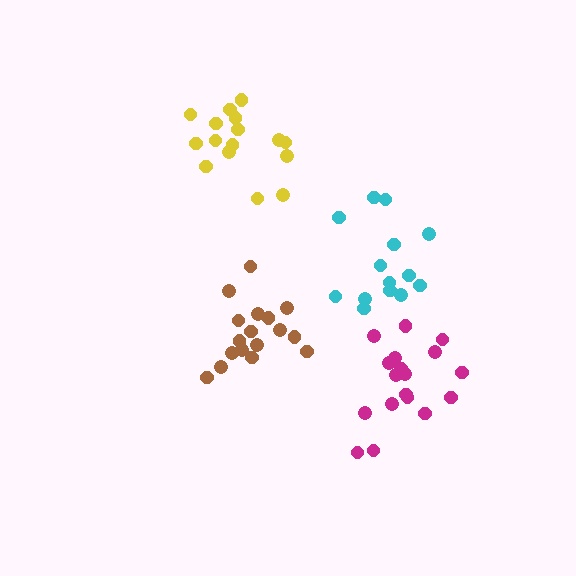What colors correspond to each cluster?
The clusters are colored: magenta, brown, yellow, cyan.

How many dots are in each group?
Group 1: 19 dots, Group 2: 17 dots, Group 3: 16 dots, Group 4: 14 dots (66 total).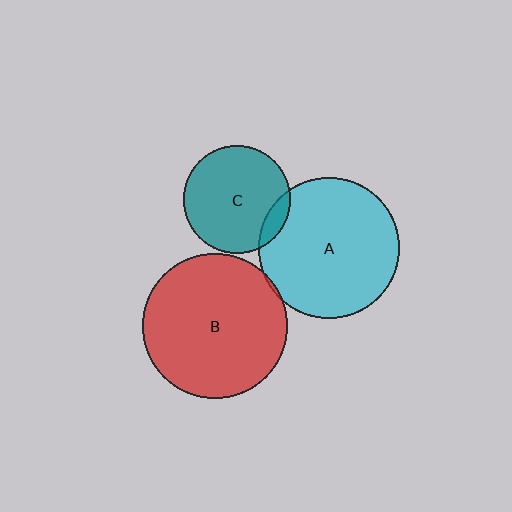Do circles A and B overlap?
Yes.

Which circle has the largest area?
Circle B (red).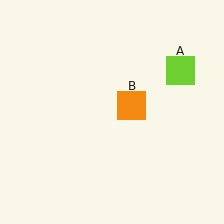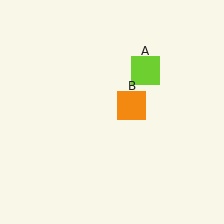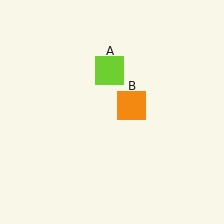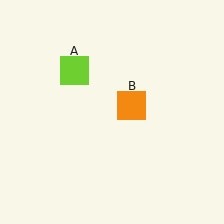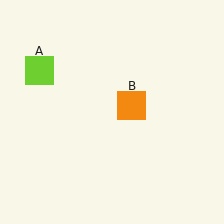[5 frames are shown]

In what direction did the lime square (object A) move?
The lime square (object A) moved left.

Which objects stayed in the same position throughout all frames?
Orange square (object B) remained stationary.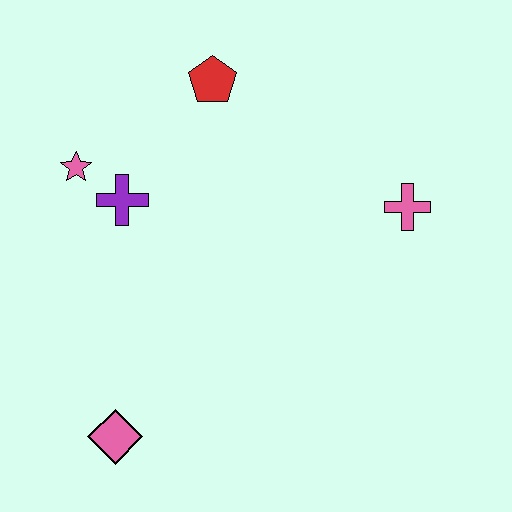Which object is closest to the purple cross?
The pink star is closest to the purple cross.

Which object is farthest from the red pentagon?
The pink diamond is farthest from the red pentagon.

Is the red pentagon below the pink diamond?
No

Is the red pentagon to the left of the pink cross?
Yes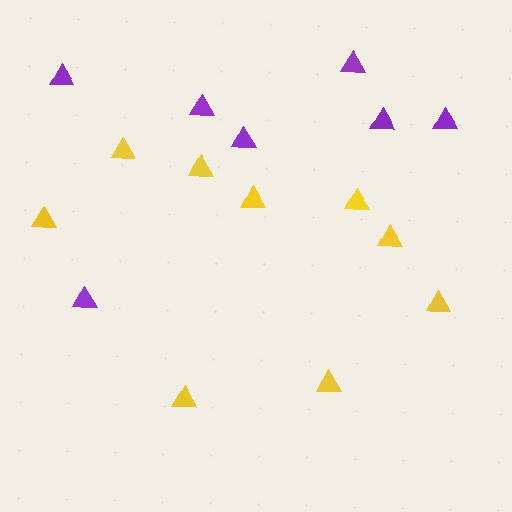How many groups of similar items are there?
There are 2 groups: one group of purple triangles (7) and one group of yellow triangles (9).